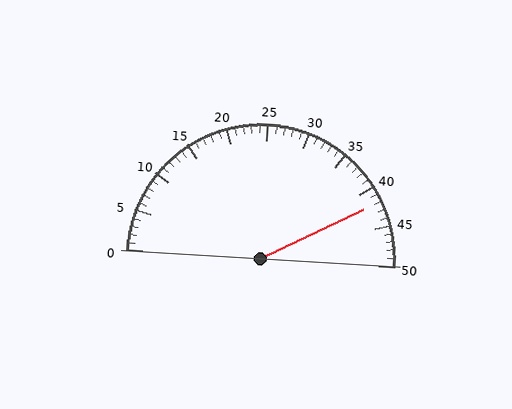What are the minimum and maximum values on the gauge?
The gauge ranges from 0 to 50.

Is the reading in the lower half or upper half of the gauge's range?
The reading is in the upper half of the range (0 to 50).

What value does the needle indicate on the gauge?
The needle indicates approximately 42.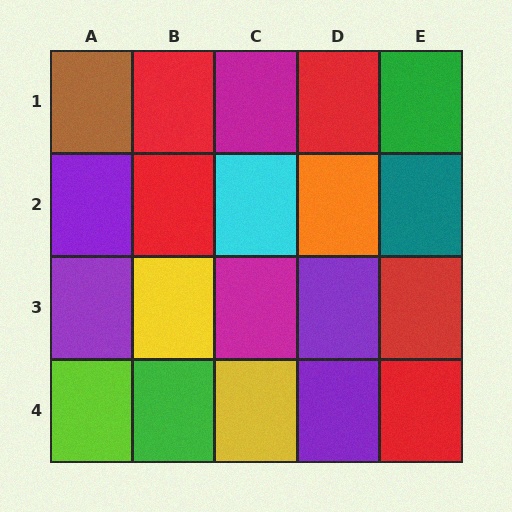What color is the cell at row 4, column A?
Lime.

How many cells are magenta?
2 cells are magenta.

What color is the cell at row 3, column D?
Purple.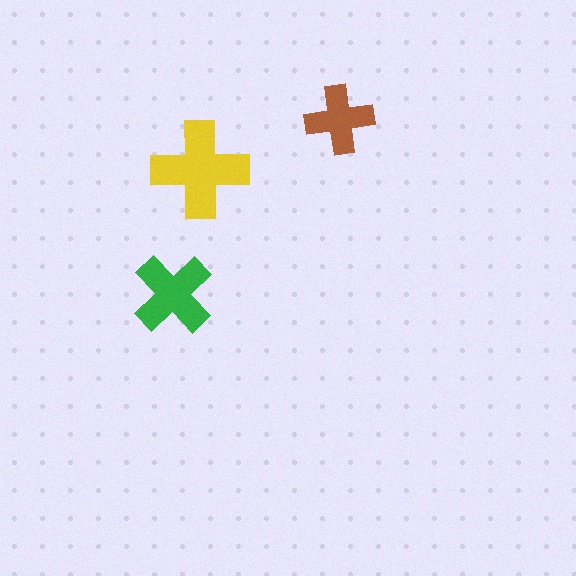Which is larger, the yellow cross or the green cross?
The yellow one.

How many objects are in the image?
There are 3 objects in the image.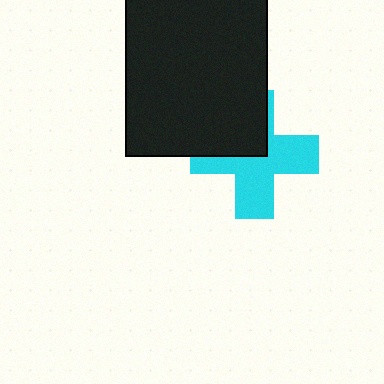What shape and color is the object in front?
The object in front is a black rectangle.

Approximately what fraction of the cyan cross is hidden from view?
Roughly 38% of the cyan cross is hidden behind the black rectangle.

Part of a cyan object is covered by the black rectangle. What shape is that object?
It is a cross.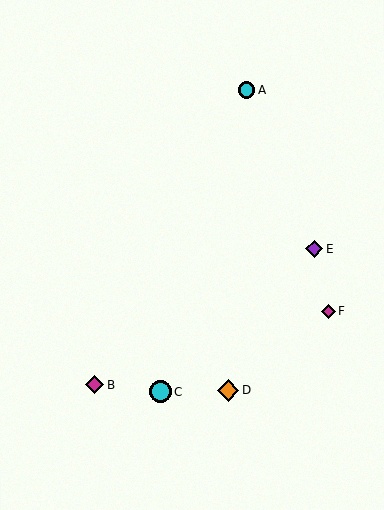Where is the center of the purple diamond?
The center of the purple diamond is at (314, 249).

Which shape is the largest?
The orange diamond (labeled D) is the largest.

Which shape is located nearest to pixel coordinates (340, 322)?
The magenta diamond (labeled F) at (329, 311) is nearest to that location.